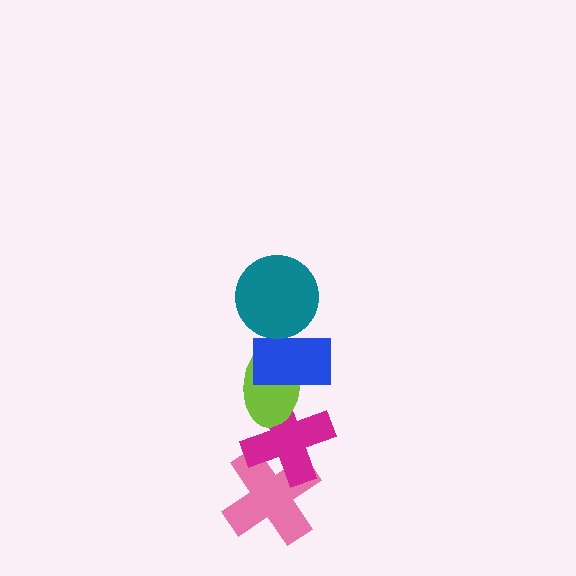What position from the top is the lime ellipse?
The lime ellipse is 3rd from the top.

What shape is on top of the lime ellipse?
The blue rectangle is on top of the lime ellipse.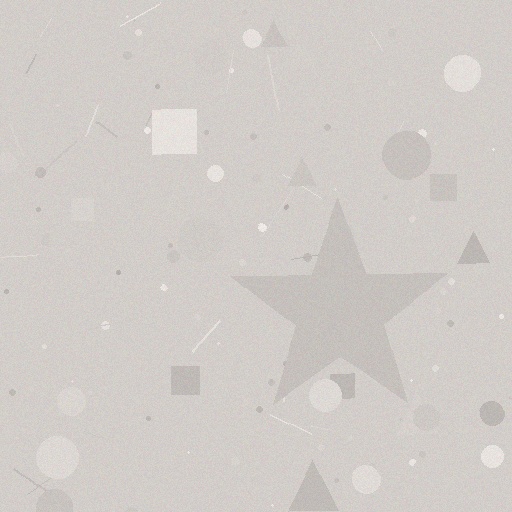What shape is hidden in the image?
A star is hidden in the image.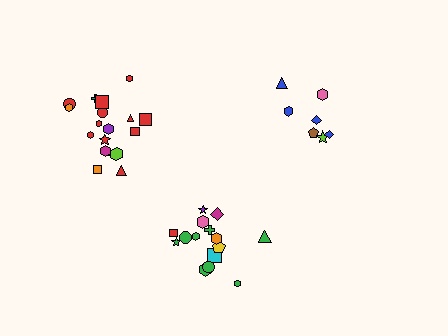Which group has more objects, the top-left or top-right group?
The top-left group.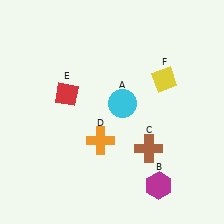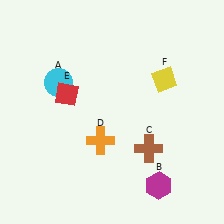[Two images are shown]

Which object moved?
The cyan circle (A) moved left.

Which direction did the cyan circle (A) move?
The cyan circle (A) moved left.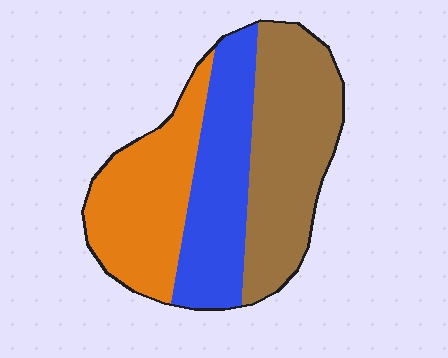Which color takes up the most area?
Brown, at roughly 40%.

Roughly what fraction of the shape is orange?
Orange covers roughly 30% of the shape.